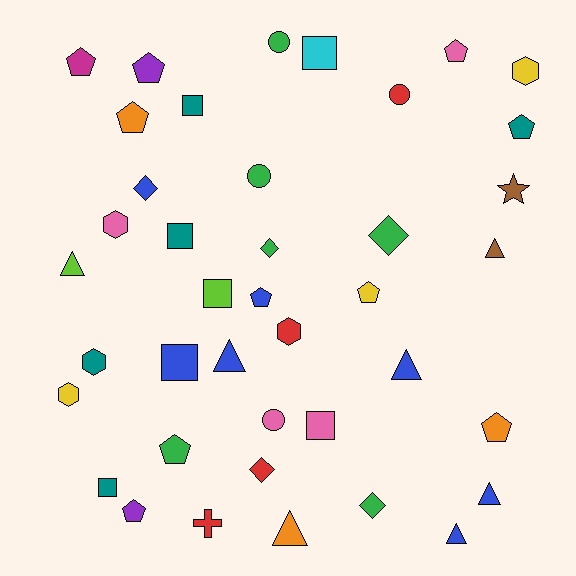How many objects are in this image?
There are 40 objects.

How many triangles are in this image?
There are 7 triangles.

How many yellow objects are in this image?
There are 3 yellow objects.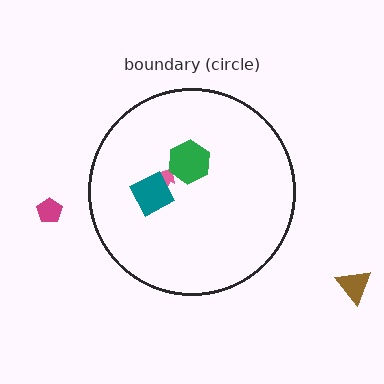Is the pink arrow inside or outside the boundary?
Inside.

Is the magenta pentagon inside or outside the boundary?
Outside.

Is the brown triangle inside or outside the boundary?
Outside.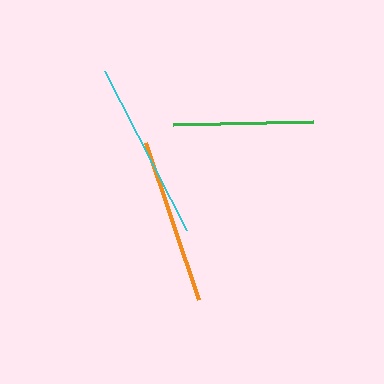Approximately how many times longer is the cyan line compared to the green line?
The cyan line is approximately 1.3 times the length of the green line.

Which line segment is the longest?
The cyan line is the longest at approximately 179 pixels.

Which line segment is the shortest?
The green line is the shortest at approximately 141 pixels.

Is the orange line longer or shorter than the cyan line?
The cyan line is longer than the orange line.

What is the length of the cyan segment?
The cyan segment is approximately 179 pixels long.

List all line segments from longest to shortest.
From longest to shortest: cyan, orange, green.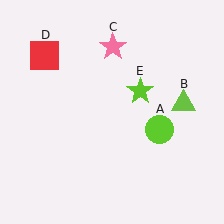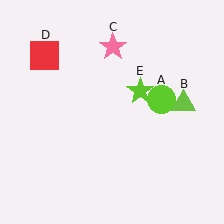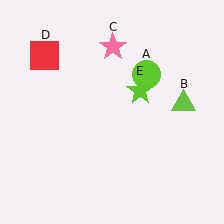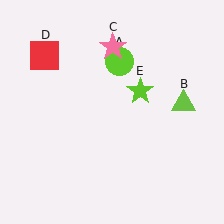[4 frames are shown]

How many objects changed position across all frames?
1 object changed position: lime circle (object A).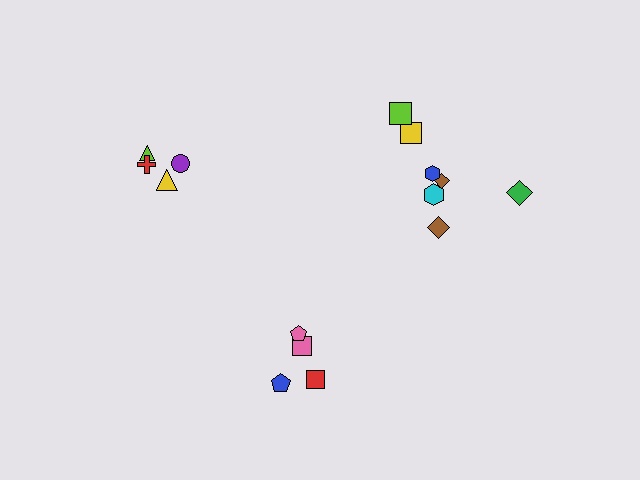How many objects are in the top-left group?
There are 4 objects.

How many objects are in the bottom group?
There are 4 objects.